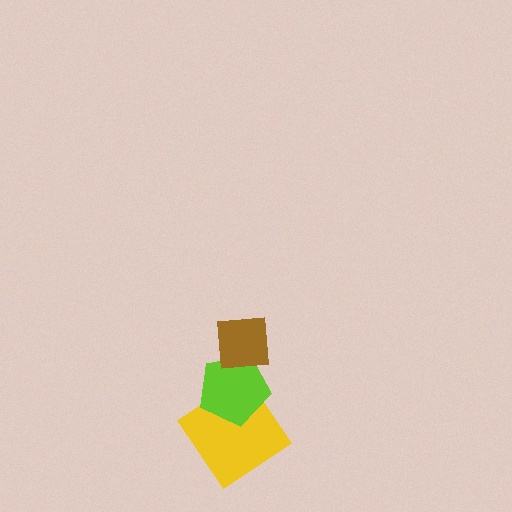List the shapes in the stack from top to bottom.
From top to bottom: the brown square, the lime pentagon, the yellow diamond.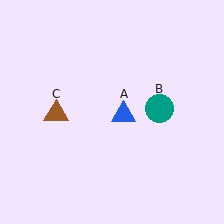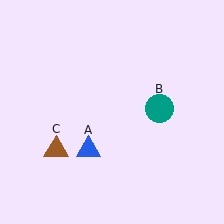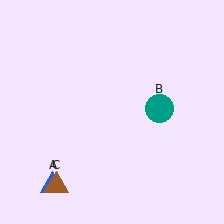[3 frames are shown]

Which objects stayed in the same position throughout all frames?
Teal circle (object B) remained stationary.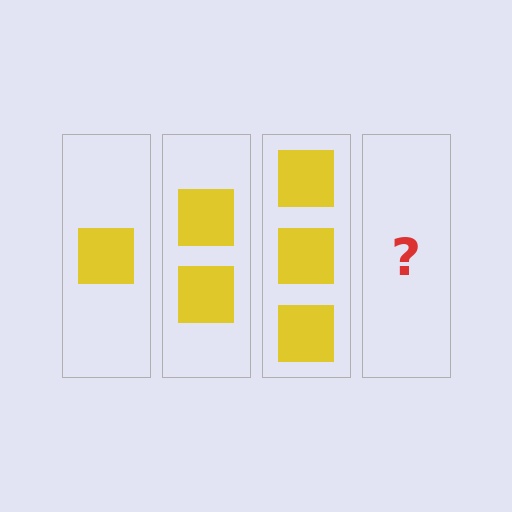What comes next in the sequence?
The next element should be 4 squares.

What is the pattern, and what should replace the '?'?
The pattern is that each step adds one more square. The '?' should be 4 squares.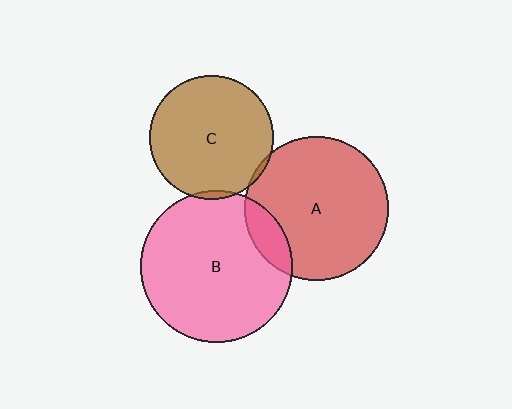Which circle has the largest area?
Circle B (pink).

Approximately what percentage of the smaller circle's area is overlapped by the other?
Approximately 5%.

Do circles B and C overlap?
Yes.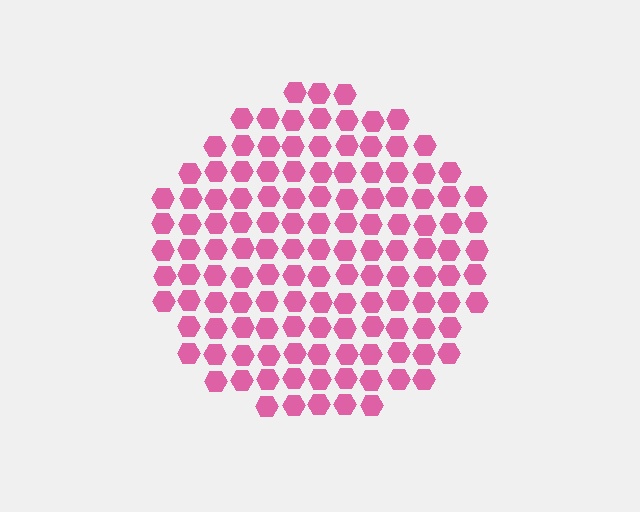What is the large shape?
The large shape is a circle.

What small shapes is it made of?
It is made of small hexagons.